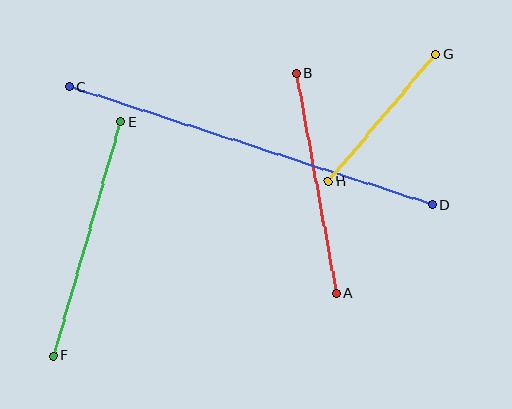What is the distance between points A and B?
The distance is approximately 224 pixels.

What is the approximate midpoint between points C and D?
The midpoint is at approximately (251, 146) pixels.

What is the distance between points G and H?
The distance is approximately 167 pixels.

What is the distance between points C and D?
The distance is approximately 381 pixels.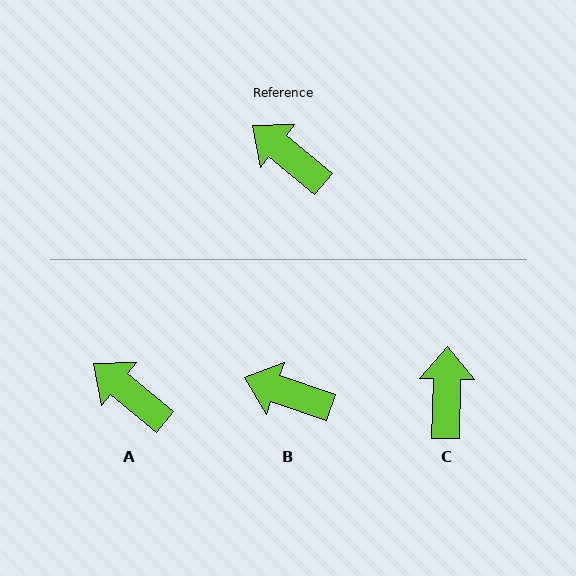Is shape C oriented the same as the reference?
No, it is off by about 52 degrees.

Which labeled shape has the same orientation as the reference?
A.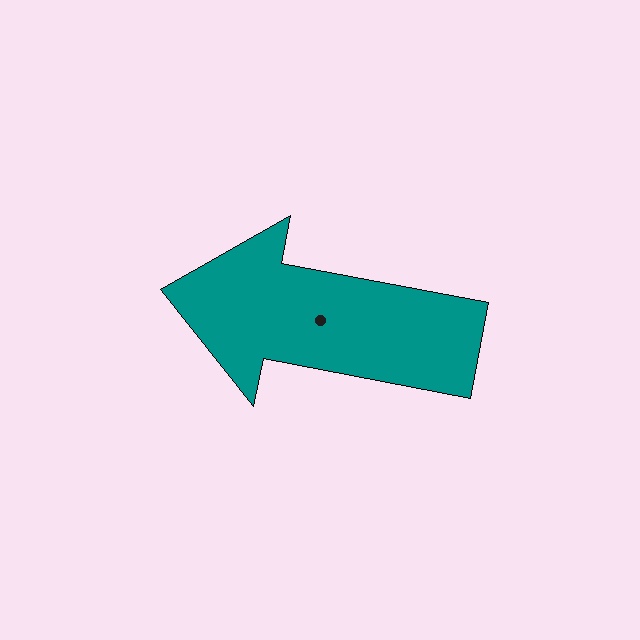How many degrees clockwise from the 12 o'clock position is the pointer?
Approximately 281 degrees.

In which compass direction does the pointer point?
West.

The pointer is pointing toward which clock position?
Roughly 9 o'clock.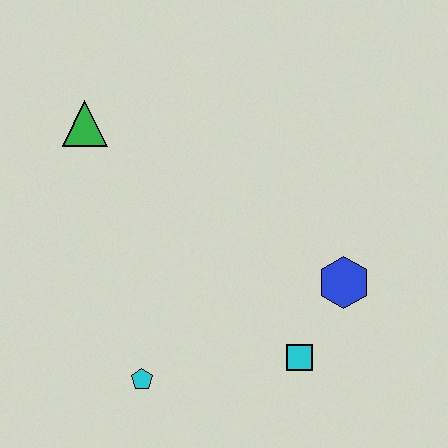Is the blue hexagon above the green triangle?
No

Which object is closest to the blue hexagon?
The cyan square is closest to the blue hexagon.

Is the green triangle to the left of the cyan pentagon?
Yes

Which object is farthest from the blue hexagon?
The green triangle is farthest from the blue hexagon.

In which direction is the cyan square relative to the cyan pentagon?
The cyan square is to the right of the cyan pentagon.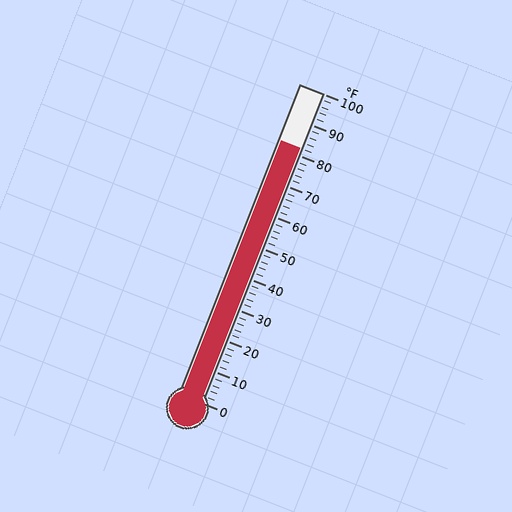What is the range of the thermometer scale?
The thermometer scale ranges from 0°F to 100°F.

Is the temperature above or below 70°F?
The temperature is above 70°F.